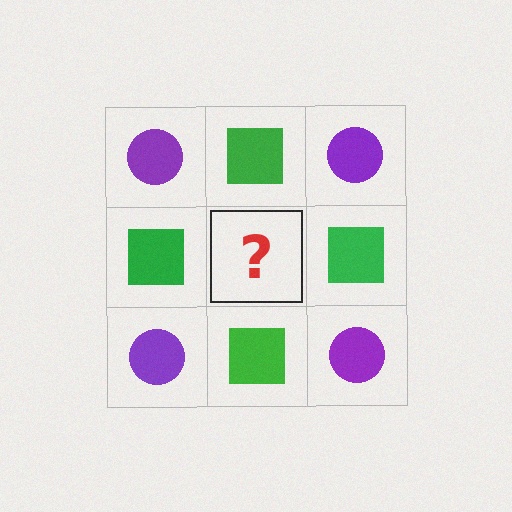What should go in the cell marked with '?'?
The missing cell should contain a purple circle.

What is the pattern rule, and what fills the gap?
The rule is that it alternates purple circle and green square in a checkerboard pattern. The gap should be filled with a purple circle.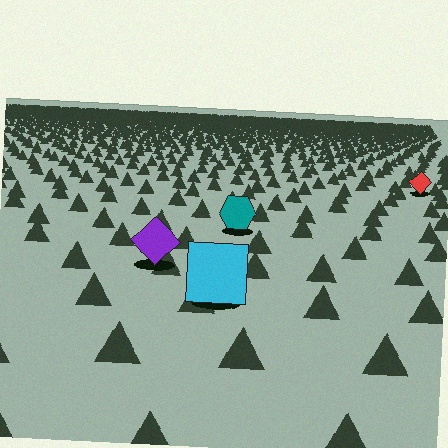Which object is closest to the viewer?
The cyan square is closest. The texture marks near it are larger and more spread out.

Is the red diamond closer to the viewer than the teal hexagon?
No. The teal hexagon is closer — you can tell from the texture gradient: the ground texture is coarser near it.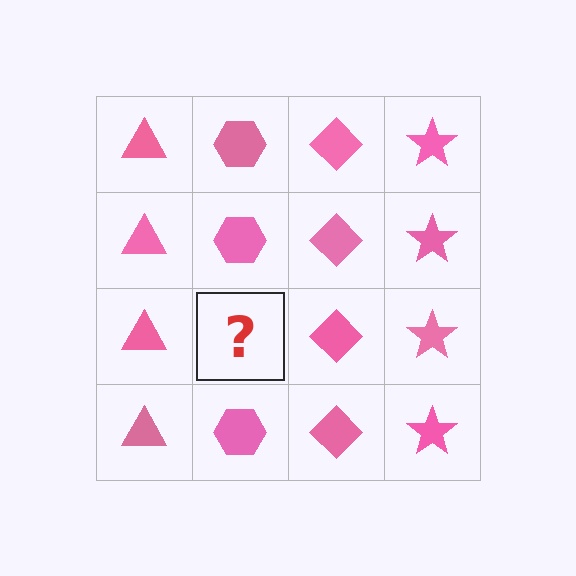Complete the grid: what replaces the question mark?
The question mark should be replaced with a pink hexagon.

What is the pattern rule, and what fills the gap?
The rule is that each column has a consistent shape. The gap should be filled with a pink hexagon.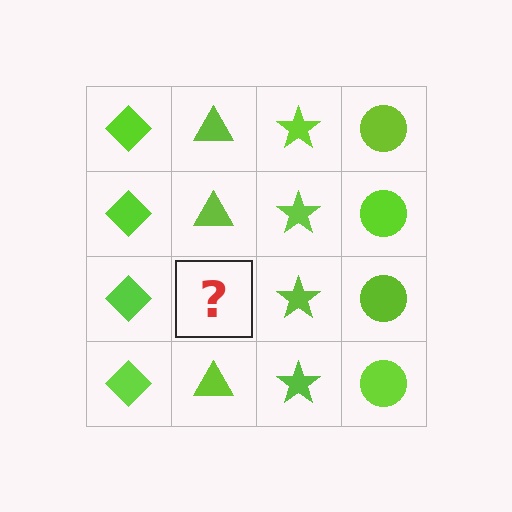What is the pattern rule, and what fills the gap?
The rule is that each column has a consistent shape. The gap should be filled with a lime triangle.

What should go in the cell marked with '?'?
The missing cell should contain a lime triangle.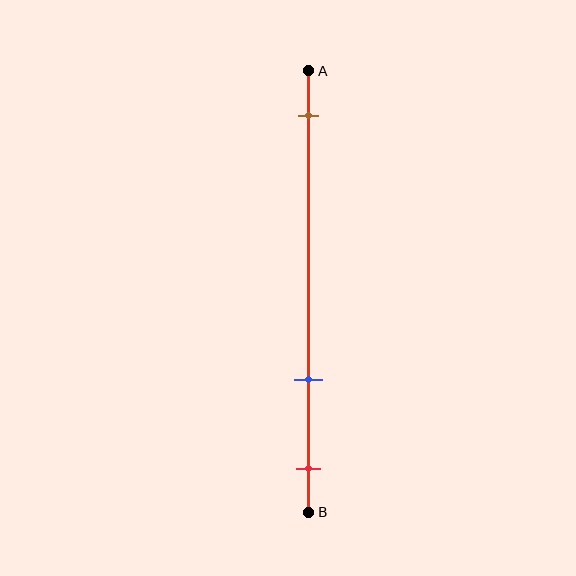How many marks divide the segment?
There are 3 marks dividing the segment.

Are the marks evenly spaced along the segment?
No, the marks are not evenly spaced.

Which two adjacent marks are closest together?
The blue and red marks are the closest adjacent pair.